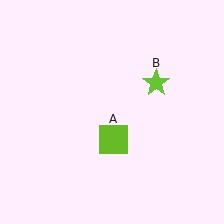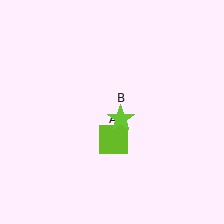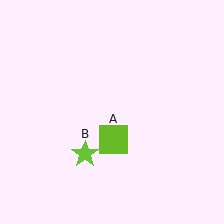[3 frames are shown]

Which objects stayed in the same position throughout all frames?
Lime square (object A) remained stationary.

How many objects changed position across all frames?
1 object changed position: lime star (object B).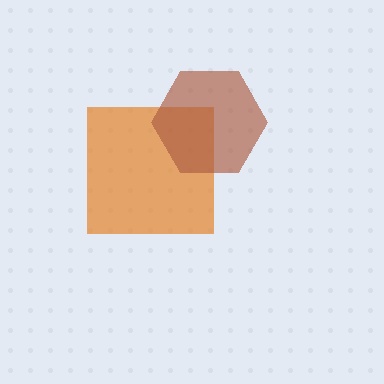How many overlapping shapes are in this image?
There are 2 overlapping shapes in the image.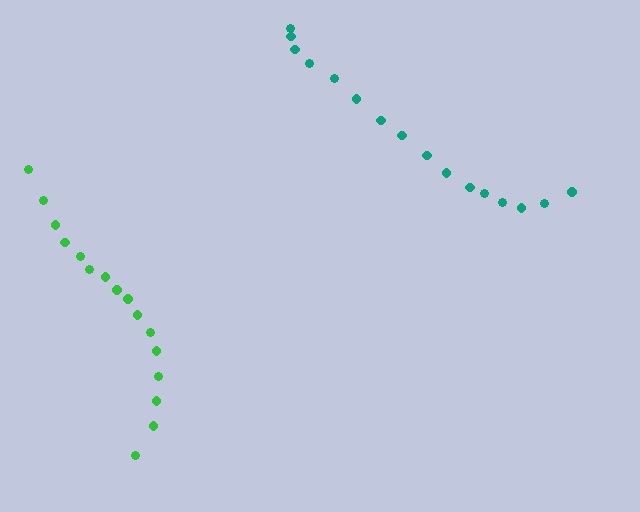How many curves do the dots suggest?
There are 2 distinct paths.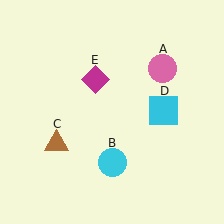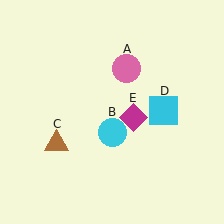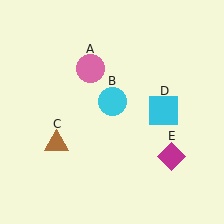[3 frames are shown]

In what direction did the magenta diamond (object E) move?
The magenta diamond (object E) moved down and to the right.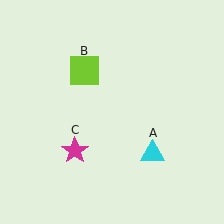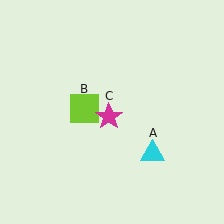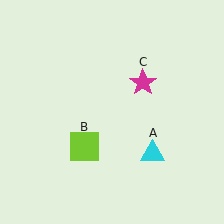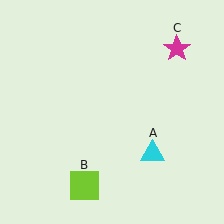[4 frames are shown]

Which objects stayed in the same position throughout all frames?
Cyan triangle (object A) remained stationary.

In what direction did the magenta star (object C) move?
The magenta star (object C) moved up and to the right.